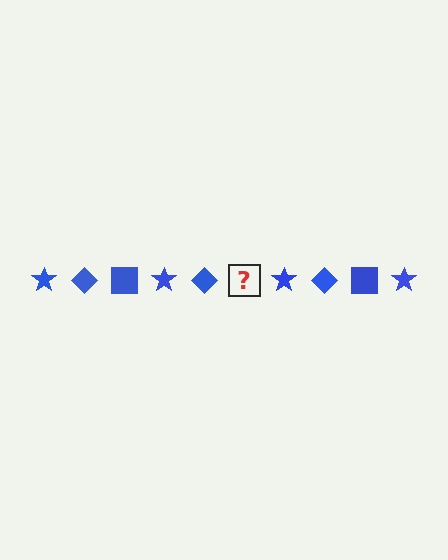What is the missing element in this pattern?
The missing element is a blue square.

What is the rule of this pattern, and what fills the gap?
The rule is that the pattern cycles through star, diamond, square shapes in blue. The gap should be filled with a blue square.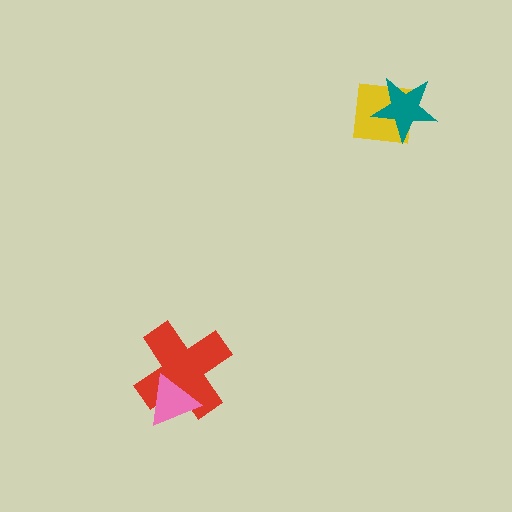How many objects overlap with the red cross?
1 object overlaps with the red cross.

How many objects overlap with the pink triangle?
1 object overlaps with the pink triangle.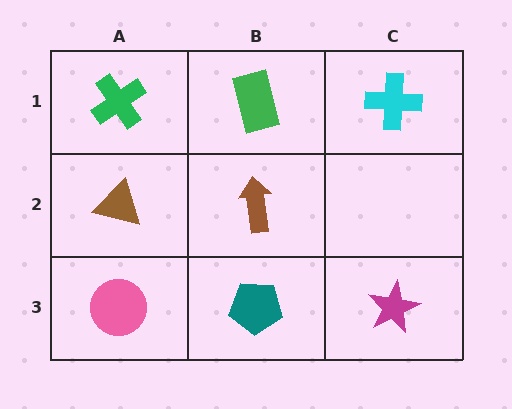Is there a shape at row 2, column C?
No, that cell is empty.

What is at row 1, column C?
A cyan cross.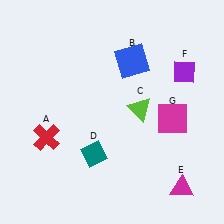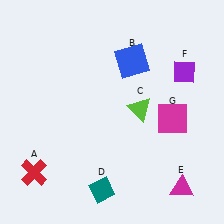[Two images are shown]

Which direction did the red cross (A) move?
The red cross (A) moved down.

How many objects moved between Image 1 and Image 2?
2 objects moved between the two images.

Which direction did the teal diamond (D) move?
The teal diamond (D) moved down.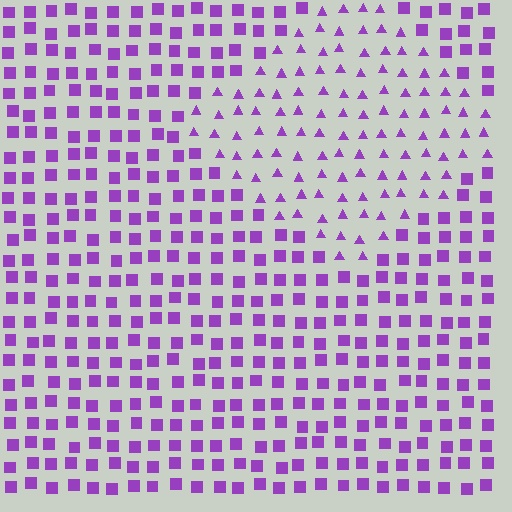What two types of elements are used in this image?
The image uses triangles inside the diamond region and squares outside it.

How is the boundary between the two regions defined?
The boundary is defined by a change in element shape: triangles inside vs. squares outside. All elements share the same color and spacing.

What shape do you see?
I see a diamond.